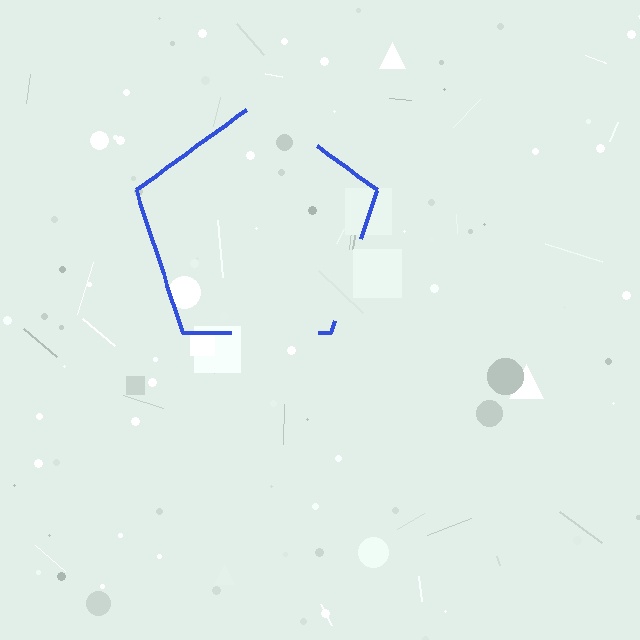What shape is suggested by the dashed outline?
The dashed outline suggests a pentagon.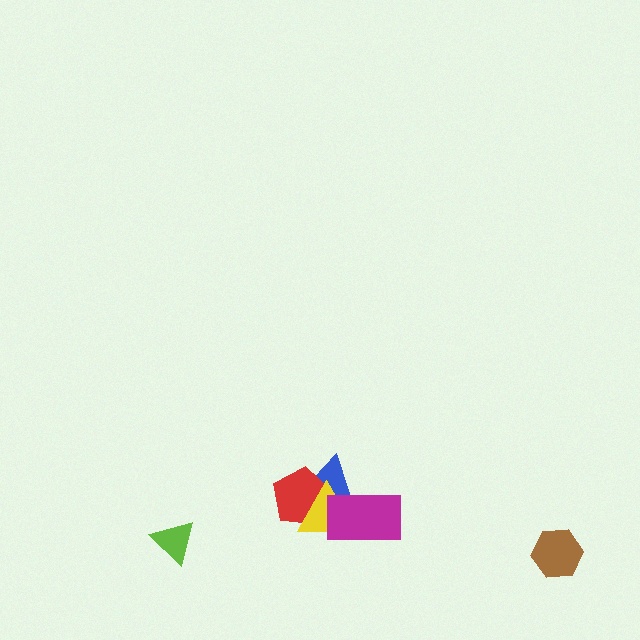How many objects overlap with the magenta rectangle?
2 objects overlap with the magenta rectangle.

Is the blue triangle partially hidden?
Yes, it is partially covered by another shape.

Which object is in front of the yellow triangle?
The magenta rectangle is in front of the yellow triangle.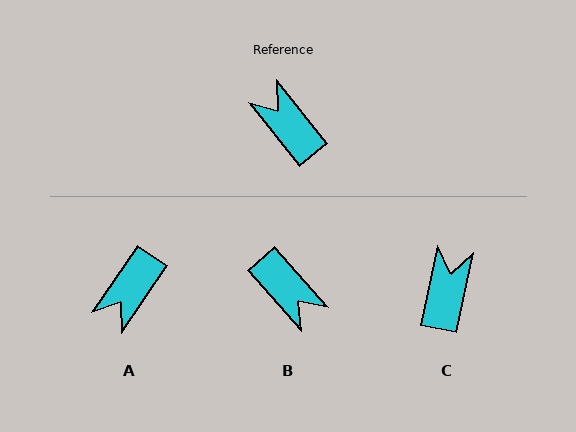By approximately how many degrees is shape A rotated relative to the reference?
Approximately 106 degrees counter-clockwise.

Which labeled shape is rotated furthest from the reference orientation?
B, about 178 degrees away.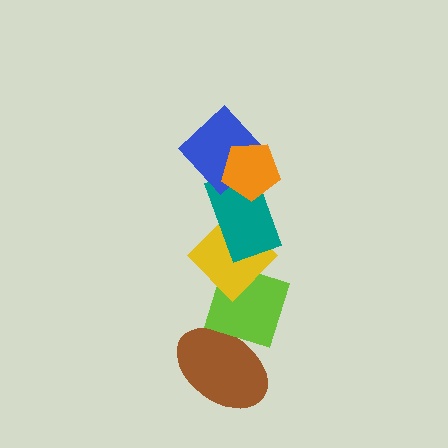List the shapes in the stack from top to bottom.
From top to bottom: the orange pentagon, the blue diamond, the teal rectangle, the yellow diamond, the lime diamond, the brown ellipse.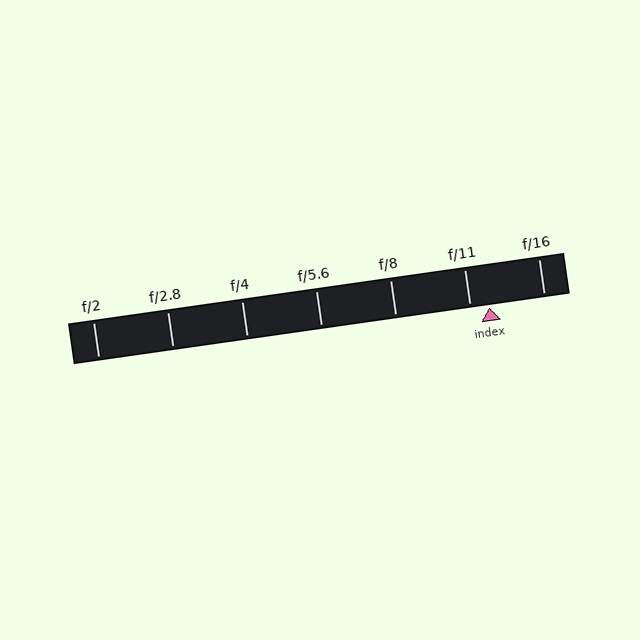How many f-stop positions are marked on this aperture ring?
There are 7 f-stop positions marked.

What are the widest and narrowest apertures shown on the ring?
The widest aperture shown is f/2 and the narrowest is f/16.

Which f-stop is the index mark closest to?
The index mark is closest to f/11.